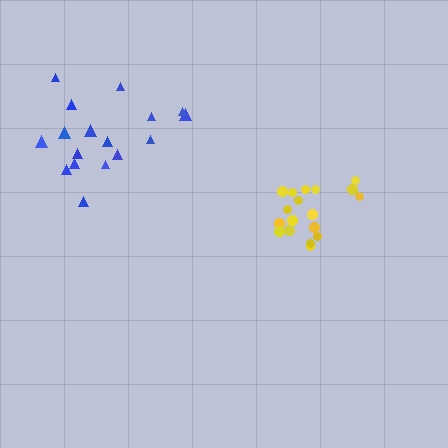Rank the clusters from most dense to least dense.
yellow, blue.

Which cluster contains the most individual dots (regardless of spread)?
Yellow (18).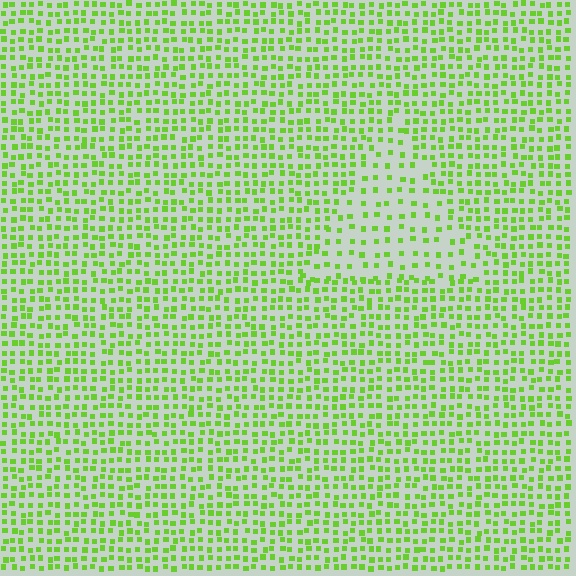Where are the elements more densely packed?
The elements are more densely packed outside the triangle boundary.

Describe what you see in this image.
The image contains small lime elements arranged at two different densities. A triangle-shaped region is visible where the elements are less densely packed than the surrounding area.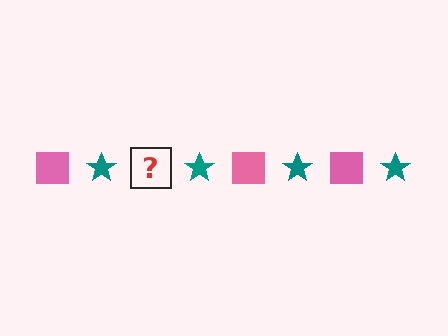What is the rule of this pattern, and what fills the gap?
The rule is that the pattern alternates between pink square and teal star. The gap should be filled with a pink square.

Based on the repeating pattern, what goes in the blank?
The blank should be a pink square.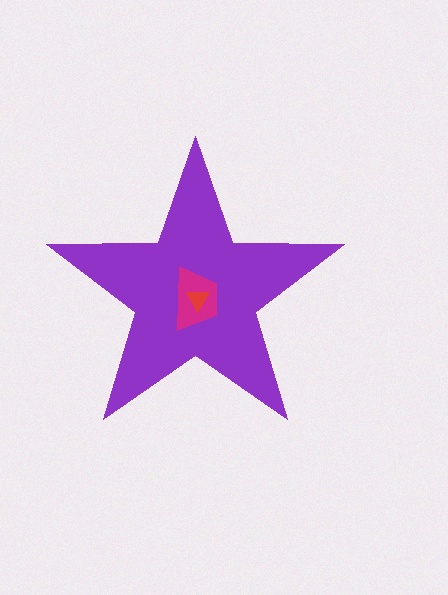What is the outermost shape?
The purple star.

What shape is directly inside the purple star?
The magenta trapezoid.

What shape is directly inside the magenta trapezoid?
The red triangle.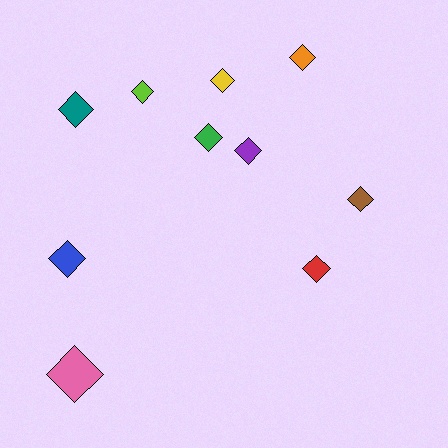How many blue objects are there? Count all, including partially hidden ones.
There is 1 blue object.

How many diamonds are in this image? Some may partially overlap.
There are 10 diamonds.